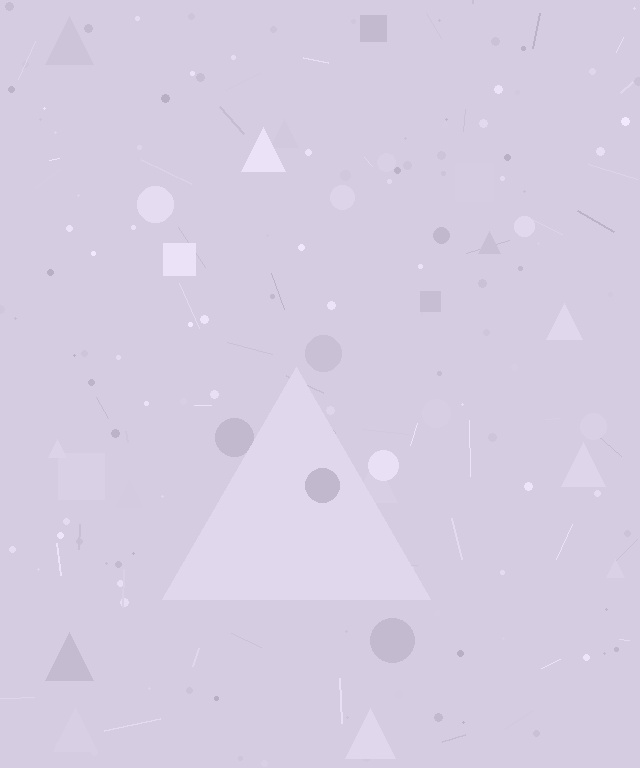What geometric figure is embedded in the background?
A triangle is embedded in the background.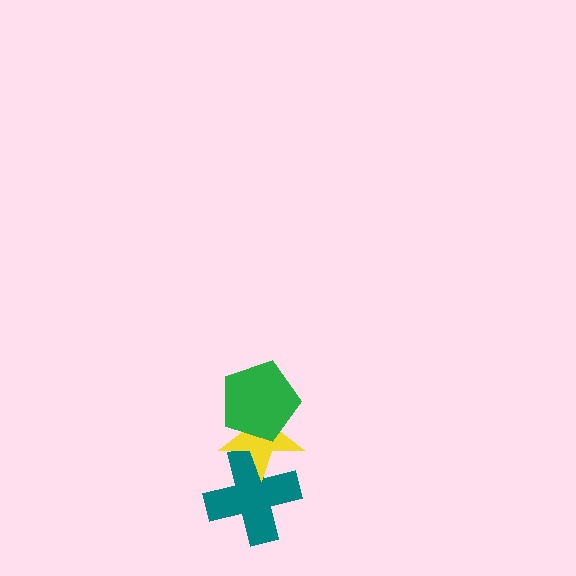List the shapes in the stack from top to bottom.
From top to bottom: the green pentagon, the yellow star, the teal cross.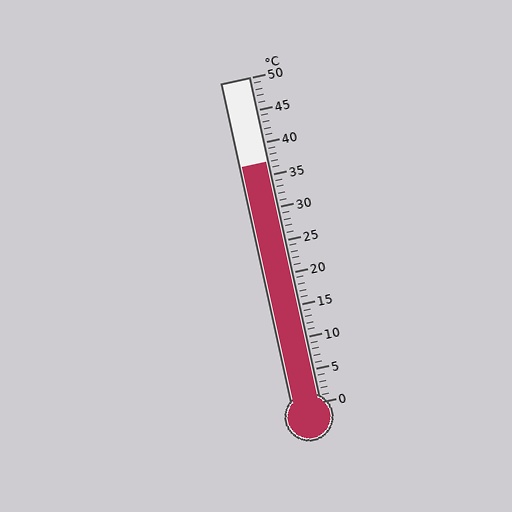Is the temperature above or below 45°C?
The temperature is below 45°C.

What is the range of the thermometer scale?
The thermometer scale ranges from 0°C to 50°C.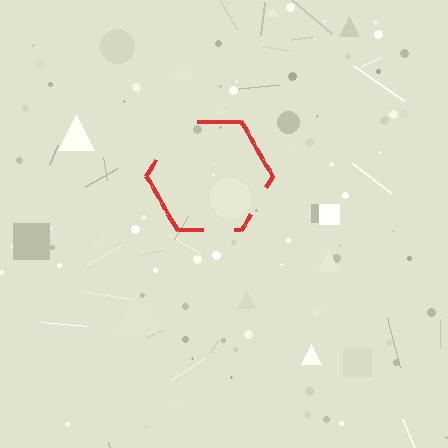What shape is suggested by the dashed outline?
The dashed outline suggests a hexagon.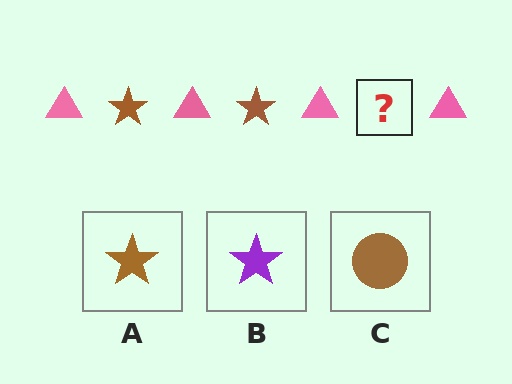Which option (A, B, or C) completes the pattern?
A.